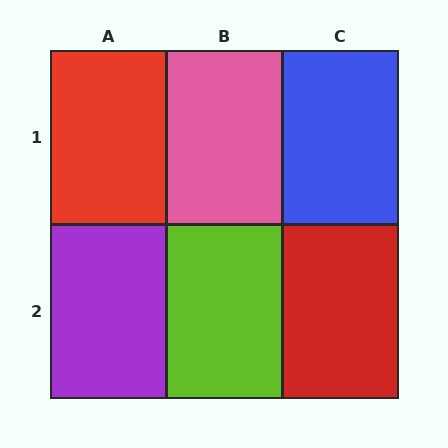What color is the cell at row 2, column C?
Red.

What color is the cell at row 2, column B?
Lime.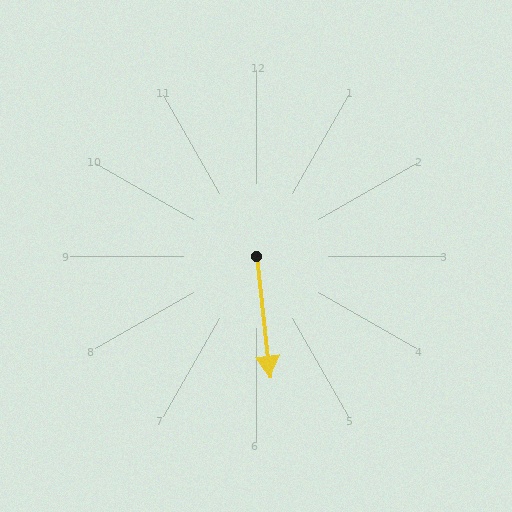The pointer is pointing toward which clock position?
Roughly 6 o'clock.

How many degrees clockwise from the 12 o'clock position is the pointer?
Approximately 174 degrees.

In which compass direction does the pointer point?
South.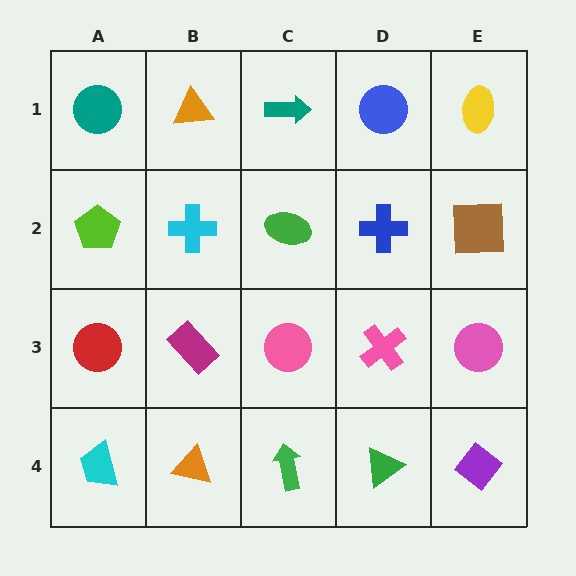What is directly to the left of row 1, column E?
A blue circle.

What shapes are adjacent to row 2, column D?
A blue circle (row 1, column D), a pink cross (row 3, column D), a green ellipse (row 2, column C), a brown square (row 2, column E).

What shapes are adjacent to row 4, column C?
A pink circle (row 3, column C), an orange triangle (row 4, column B), a green triangle (row 4, column D).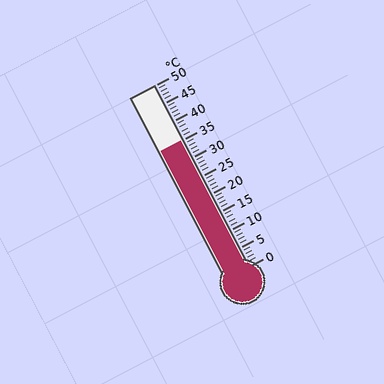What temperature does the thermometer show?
The thermometer shows approximately 35°C.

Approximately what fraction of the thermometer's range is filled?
The thermometer is filled to approximately 70% of its range.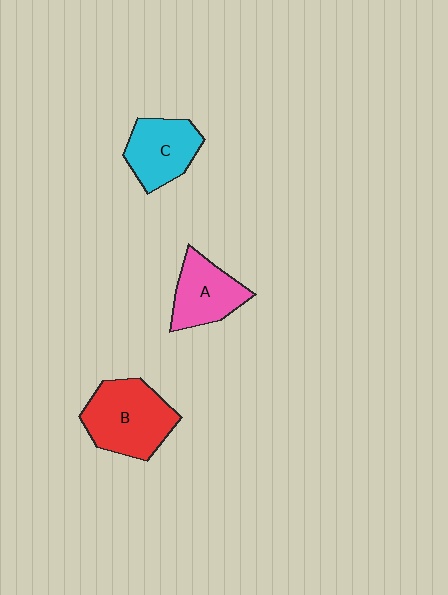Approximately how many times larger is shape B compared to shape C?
Approximately 1.4 times.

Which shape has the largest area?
Shape B (red).